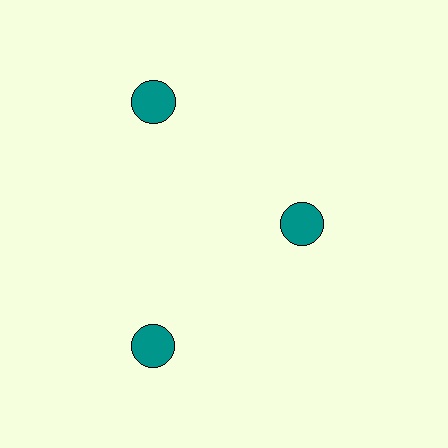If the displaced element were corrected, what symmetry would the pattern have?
It would have 3-fold rotational symmetry — the pattern would map onto itself every 120 degrees.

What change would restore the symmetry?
The symmetry would be restored by moving it outward, back onto the ring so that all 3 circles sit at equal angles and equal distance from the center.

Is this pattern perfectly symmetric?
No. The 3 teal circles are arranged in a ring, but one element near the 3 o'clock position is pulled inward toward the center, breaking the 3-fold rotational symmetry.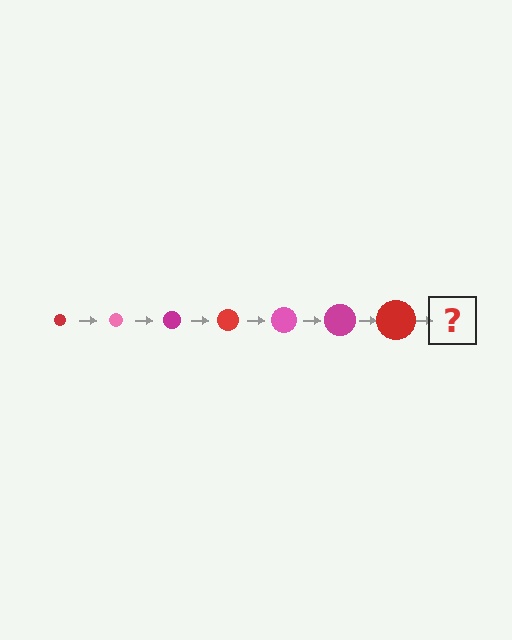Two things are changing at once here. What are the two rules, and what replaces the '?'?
The two rules are that the circle grows larger each step and the color cycles through red, pink, and magenta. The '?' should be a pink circle, larger than the previous one.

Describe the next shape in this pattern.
It should be a pink circle, larger than the previous one.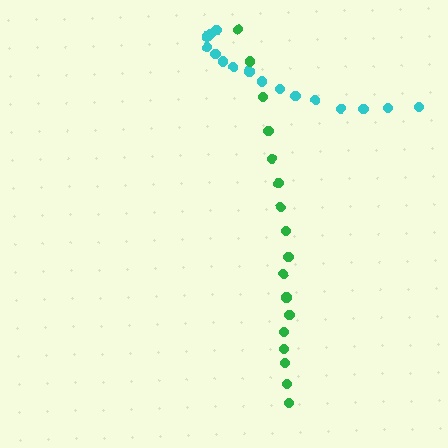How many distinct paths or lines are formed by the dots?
There are 2 distinct paths.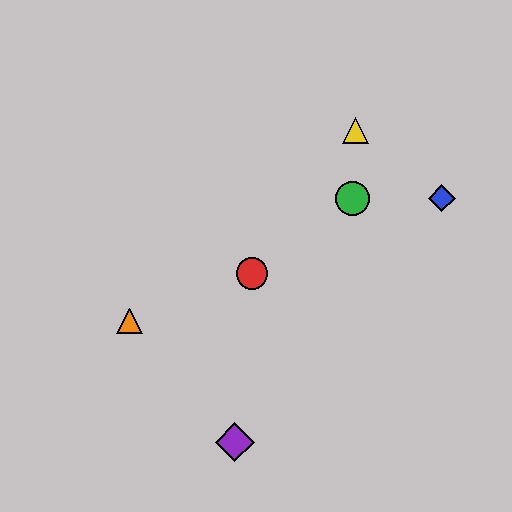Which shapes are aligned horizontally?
The blue diamond, the green circle are aligned horizontally.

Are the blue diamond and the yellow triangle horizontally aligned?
No, the blue diamond is at y≈198 and the yellow triangle is at y≈130.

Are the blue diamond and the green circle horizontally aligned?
Yes, both are at y≈198.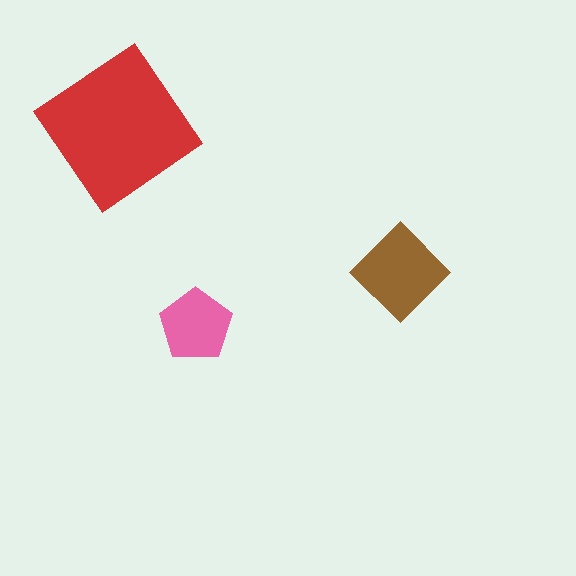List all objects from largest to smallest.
The red diamond, the brown diamond, the pink pentagon.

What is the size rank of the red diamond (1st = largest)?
1st.